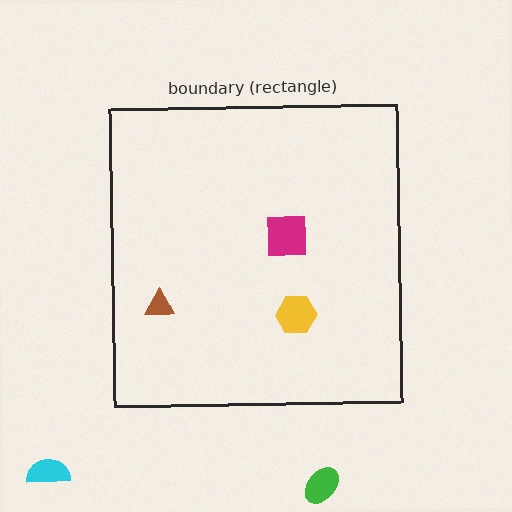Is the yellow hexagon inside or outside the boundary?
Inside.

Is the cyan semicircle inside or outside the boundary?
Outside.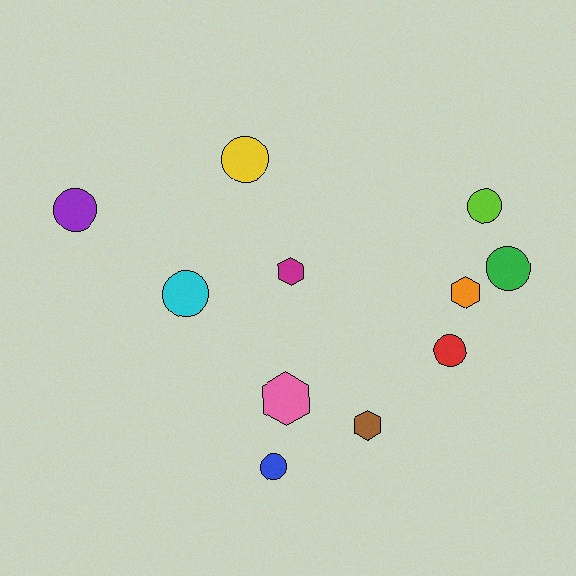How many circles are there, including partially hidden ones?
There are 7 circles.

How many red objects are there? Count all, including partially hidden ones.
There is 1 red object.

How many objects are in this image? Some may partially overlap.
There are 11 objects.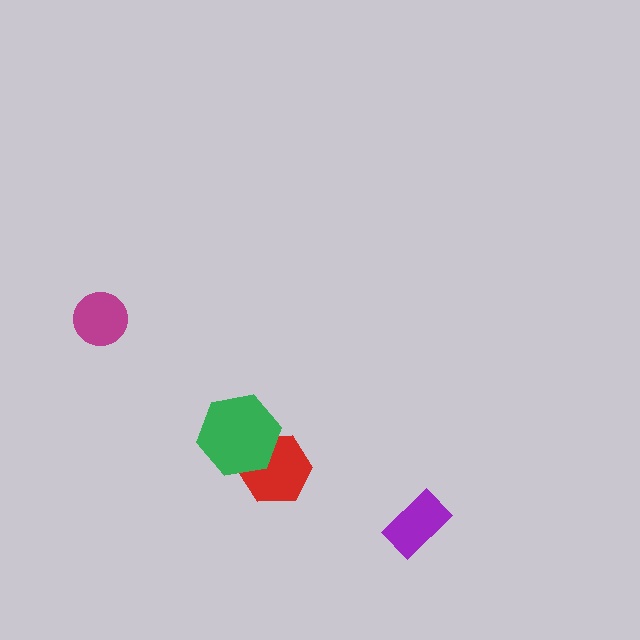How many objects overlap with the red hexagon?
1 object overlaps with the red hexagon.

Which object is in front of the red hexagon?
The green hexagon is in front of the red hexagon.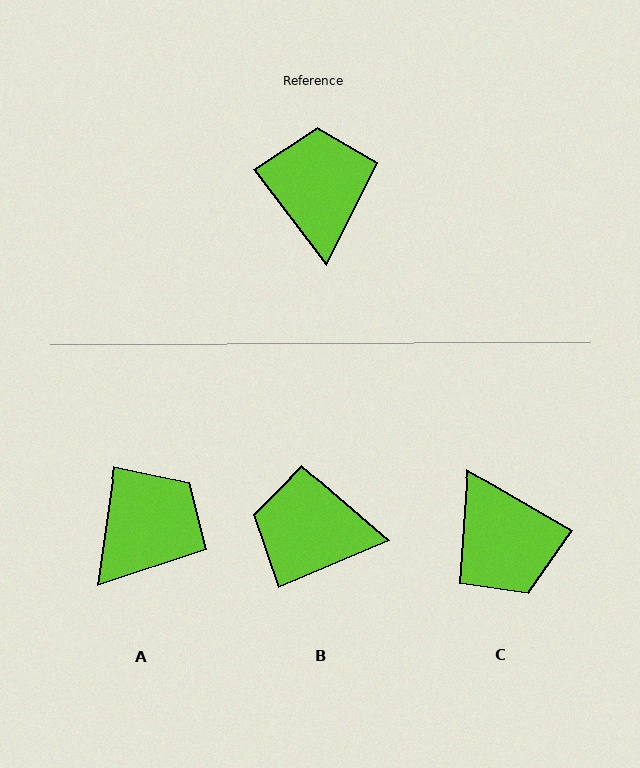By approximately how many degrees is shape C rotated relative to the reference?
Approximately 158 degrees clockwise.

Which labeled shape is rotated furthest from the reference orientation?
C, about 158 degrees away.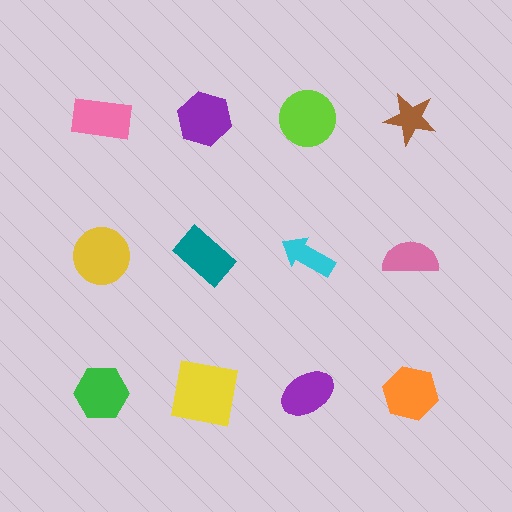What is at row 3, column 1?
A green hexagon.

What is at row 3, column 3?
A purple ellipse.